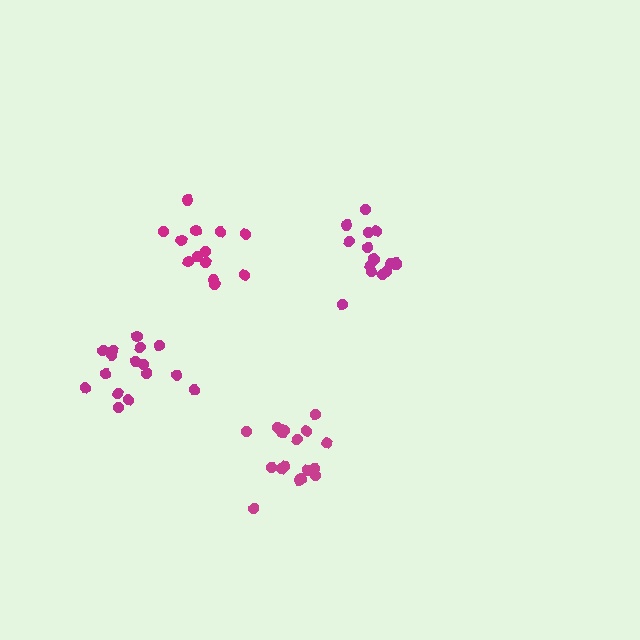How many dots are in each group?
Group 1: 13 dots, Group 2: 17 dots, Group 3: 16 dots, Group 4: 16 dots (62 total).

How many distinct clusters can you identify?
There are 4 distinct clusters.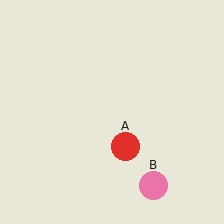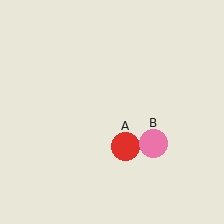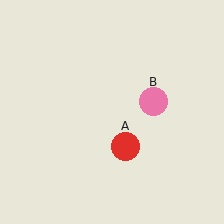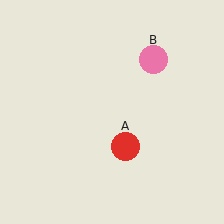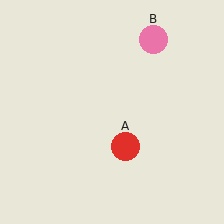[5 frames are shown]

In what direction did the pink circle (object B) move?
The pink circle (object B) moved up.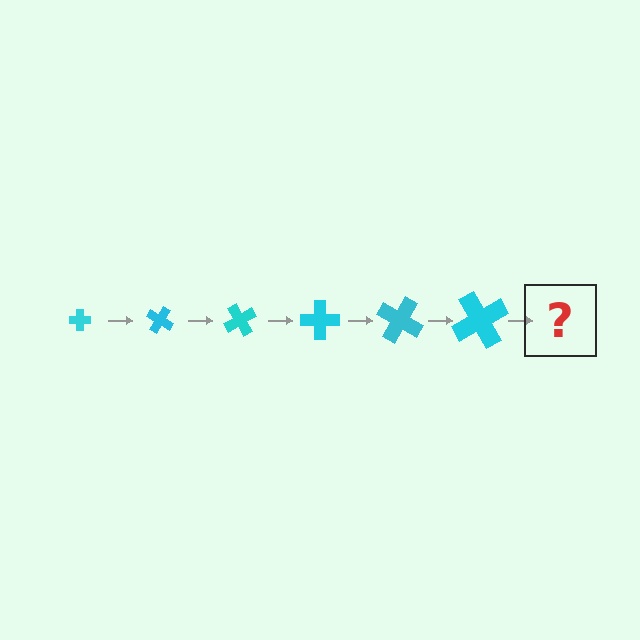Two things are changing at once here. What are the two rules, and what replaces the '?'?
The two rules are that the cross grows larger each step and it rotates 30 degrees each step. The '?' should be a cross, larger than the previous one and rotated 180 degrees from the start.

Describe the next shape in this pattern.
It should be a cross, larger than the previous one and rotated 180 degrees from the start.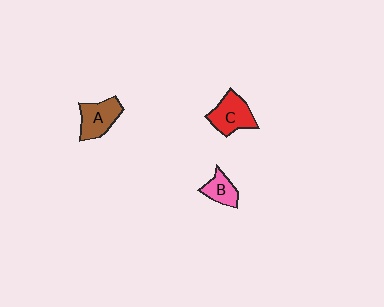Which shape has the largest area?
Shape C (red).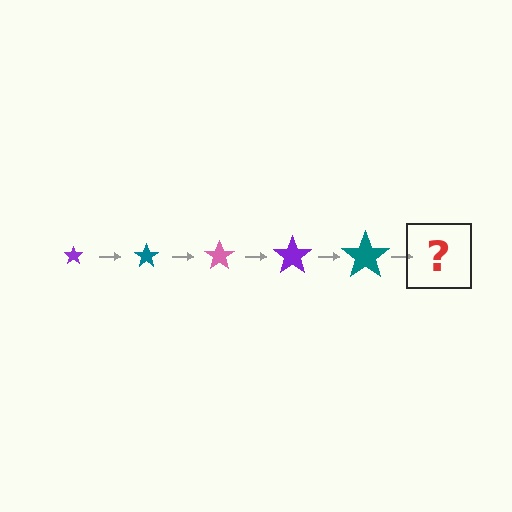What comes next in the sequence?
The next element should be a pink star, larger than the previous one.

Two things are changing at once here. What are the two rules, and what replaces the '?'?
The two rules are that the star grows larger each step and the color cycles through purple, teal, and pink. The '?' should be a pink star, larger than the previous one.